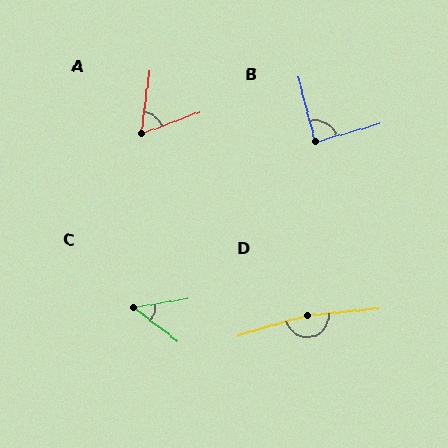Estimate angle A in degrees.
Approximately 62 degrees.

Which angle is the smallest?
C, at approximately 46 degrees.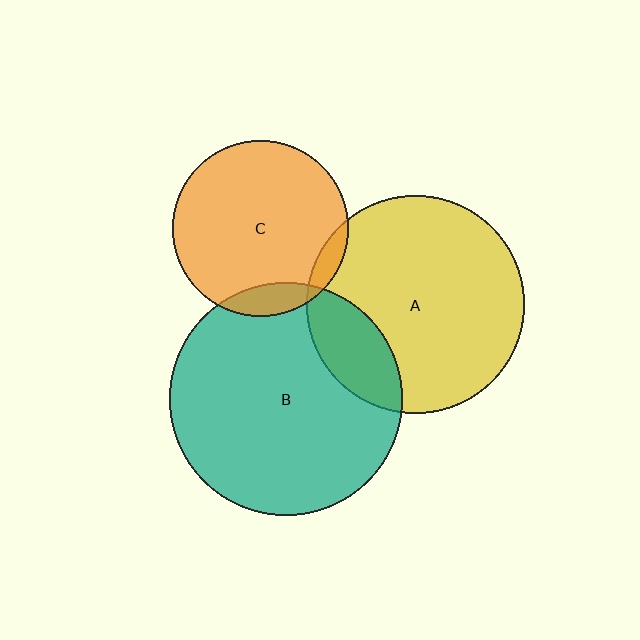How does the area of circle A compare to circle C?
Approximately 1.5 times.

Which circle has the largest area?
Circle B (teal).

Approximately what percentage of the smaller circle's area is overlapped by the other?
Approximately 5%.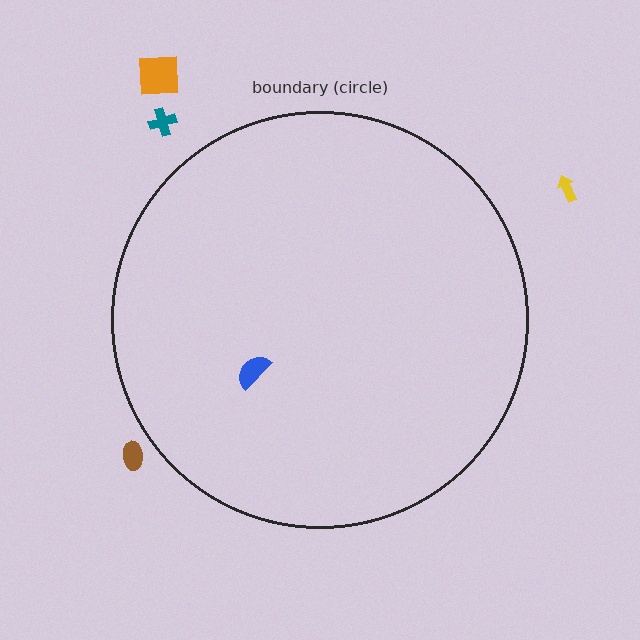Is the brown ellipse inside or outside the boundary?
Outside.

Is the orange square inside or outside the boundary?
Outside.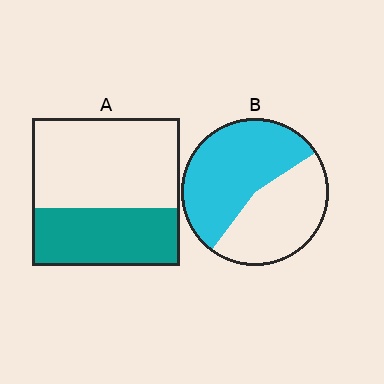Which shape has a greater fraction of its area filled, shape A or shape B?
Shape B.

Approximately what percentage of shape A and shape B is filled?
A is approximately 40% and B is approximately 55%.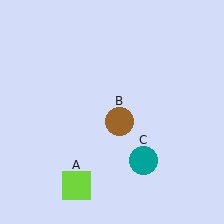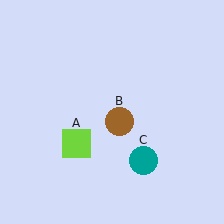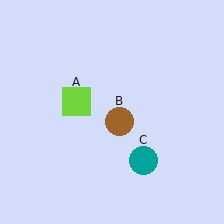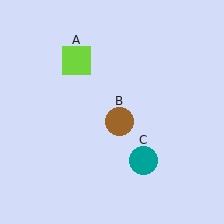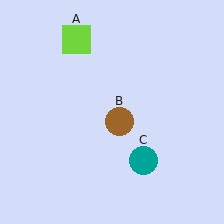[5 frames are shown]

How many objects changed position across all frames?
1 object changed position: lime square (object A).